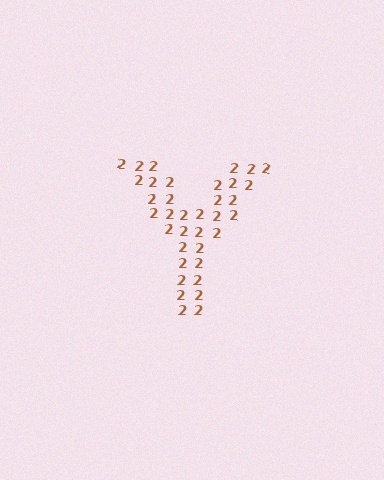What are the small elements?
The small elements are digit 2's.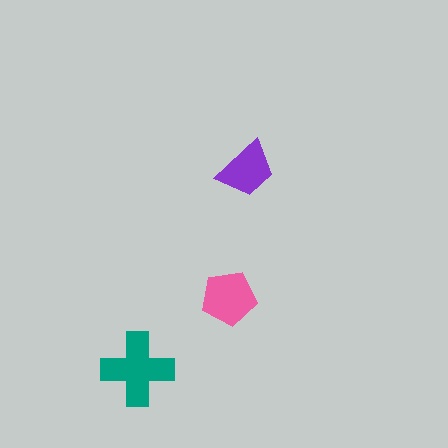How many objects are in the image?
There are 3 objects in the image.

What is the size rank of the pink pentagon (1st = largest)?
2nd.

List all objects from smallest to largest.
The purple trapezoid, the pink pentagon, the teal cross.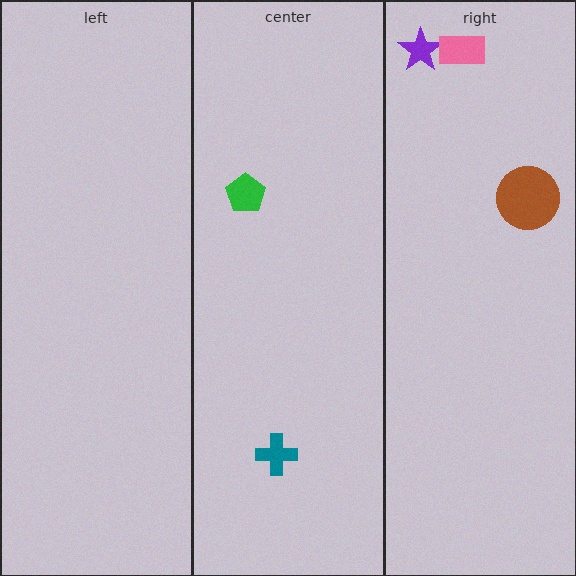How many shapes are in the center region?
2.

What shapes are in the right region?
The purple star, the brown circle, the pink rectangle.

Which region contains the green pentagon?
The center region.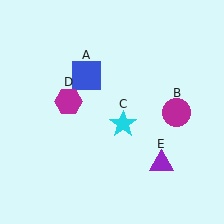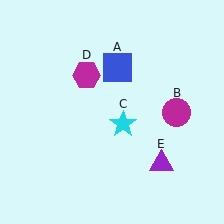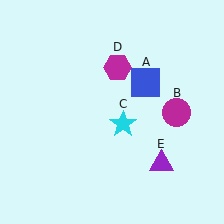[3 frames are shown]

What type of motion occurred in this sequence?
The blue square (object A), magenta hexagon (object D) rotated clockwise around the center of the scene.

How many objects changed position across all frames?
2 objects changed position: blue square (object A), magenta hexagon (object D).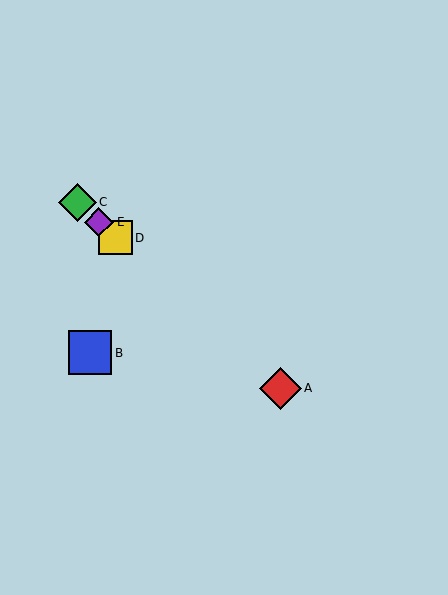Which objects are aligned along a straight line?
Objects A, C, D, E are aligned along a straight line.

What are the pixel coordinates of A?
Object A is at (280, 388).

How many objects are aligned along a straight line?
4 objects (A, C, D, E) are aligned along a straight line.